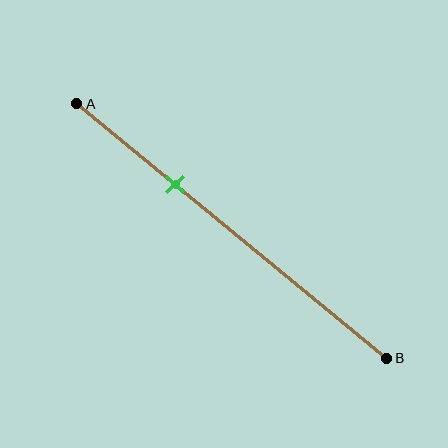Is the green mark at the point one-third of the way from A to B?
Yes, the mark is approximately at the one-third point.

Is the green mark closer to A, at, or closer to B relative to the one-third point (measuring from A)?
The green mark is approximately at the one-third point of segment AB.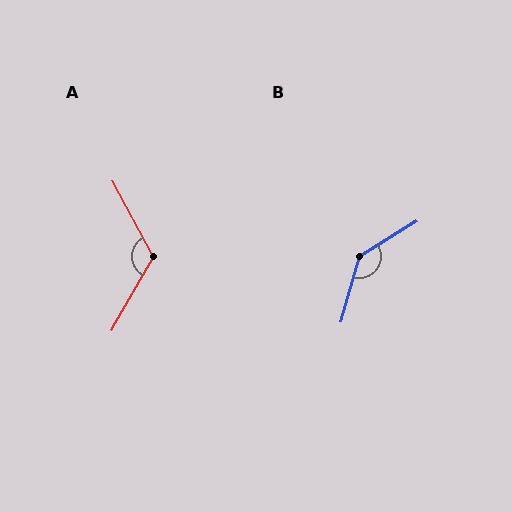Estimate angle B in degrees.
Approximately 138 degrees.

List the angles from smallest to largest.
A (122°), B (138°).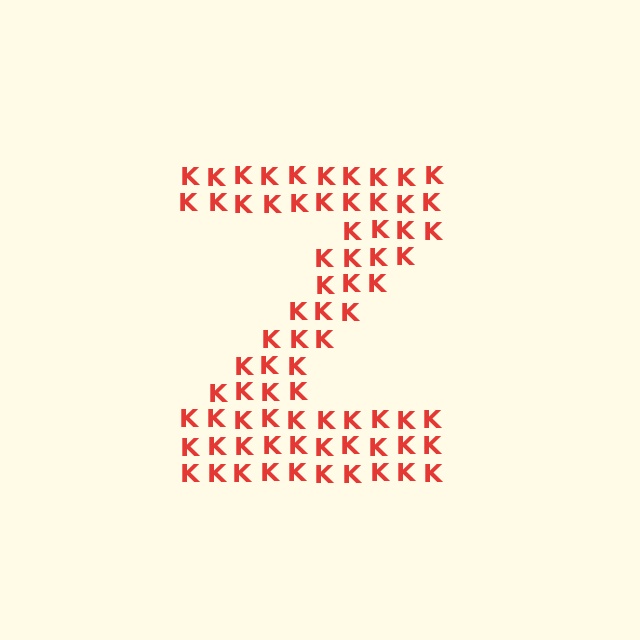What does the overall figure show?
The overall figure shows the letter Z.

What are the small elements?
The small elements are letter K's.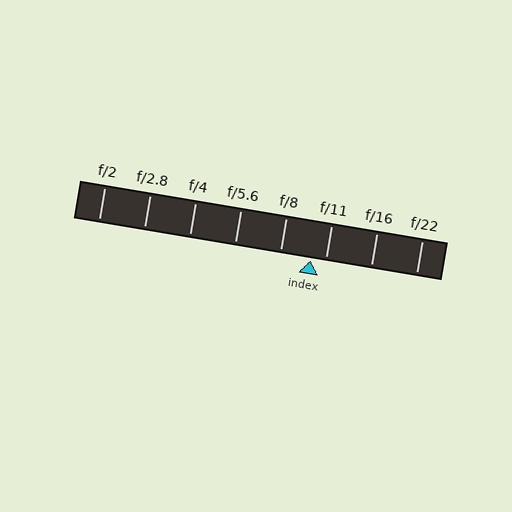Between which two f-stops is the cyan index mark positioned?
The index mark is between f/8 and f/11.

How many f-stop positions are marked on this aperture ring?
There are 8 f-stop positions marked.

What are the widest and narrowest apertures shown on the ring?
The widest aperture shown is f/2 and the narrowest is f/22.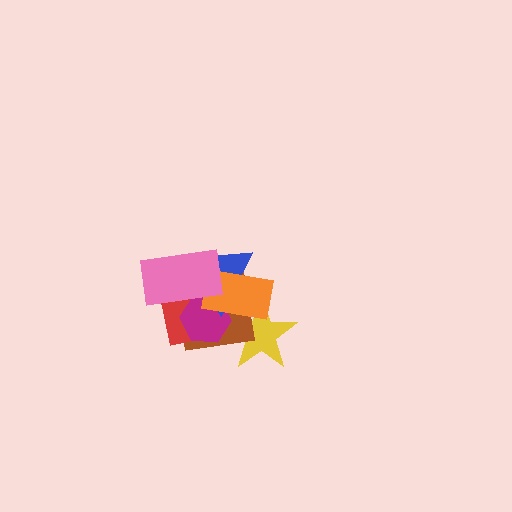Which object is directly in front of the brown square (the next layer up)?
The red square is directly in front of the brown square.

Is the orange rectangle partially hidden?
Yes, it is partially covered by another shape.